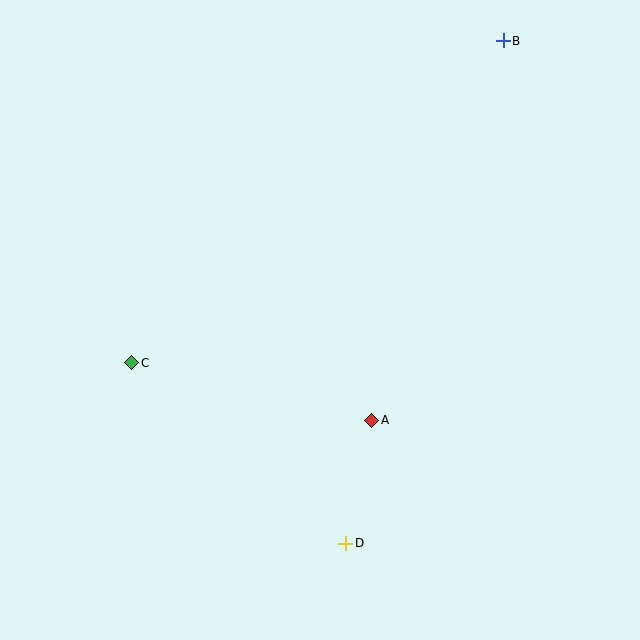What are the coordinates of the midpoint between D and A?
The midpoint between D and A is at (359, 482).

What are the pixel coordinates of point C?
Point C is at (132, 363).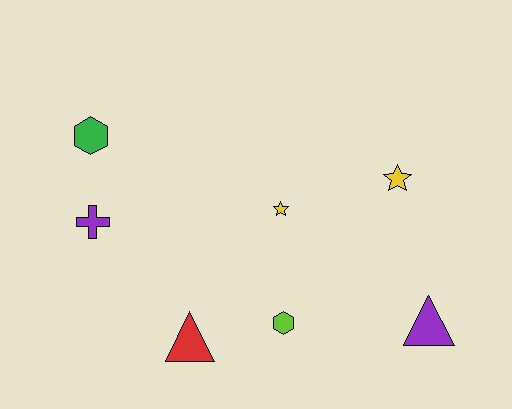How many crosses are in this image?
There is 1 cross.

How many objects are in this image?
There are 7 objects.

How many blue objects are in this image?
There are no blue objects.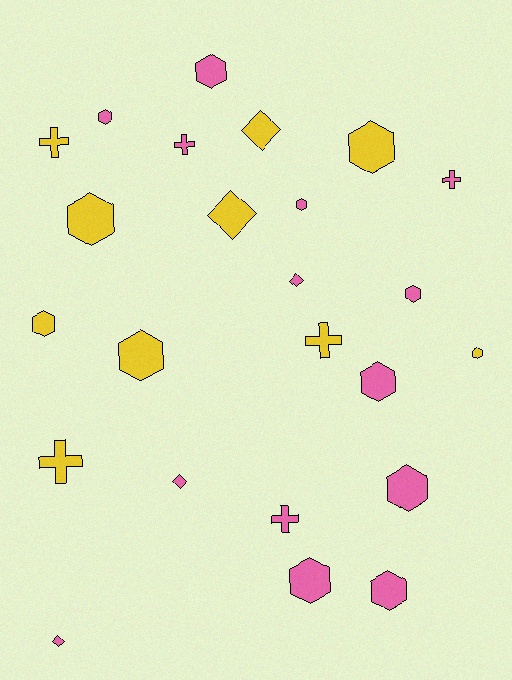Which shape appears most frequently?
Hexagon, with 13 objects.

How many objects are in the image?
There are 24 objects.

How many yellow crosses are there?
There are 3 yellow crosses.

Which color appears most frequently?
Pink, with 14 objects.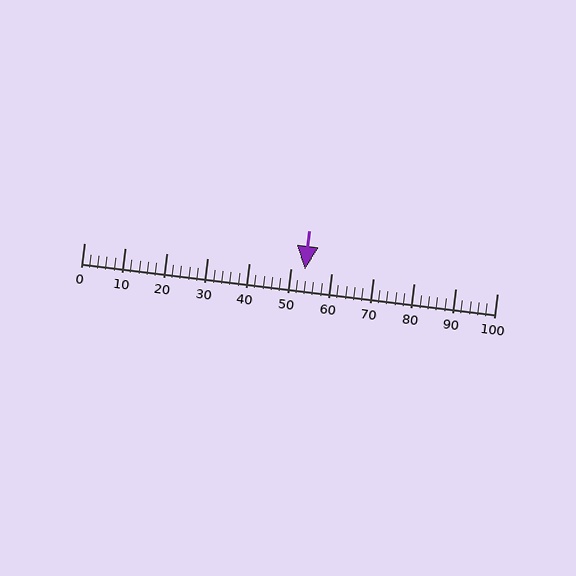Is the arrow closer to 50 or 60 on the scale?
The arrow is closer to 50.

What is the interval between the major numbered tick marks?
The major tick marks are spaced 10 units apart.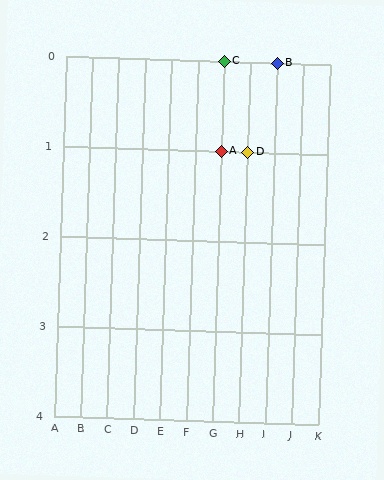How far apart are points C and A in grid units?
Points C and A are 1 row apart.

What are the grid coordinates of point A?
Point A is at grid coordinates (G, 1).